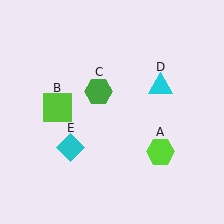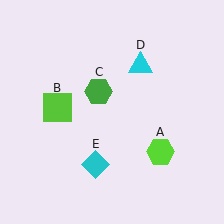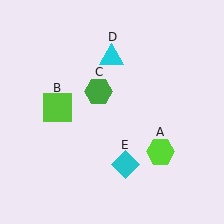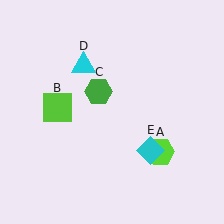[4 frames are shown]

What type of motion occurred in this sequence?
The cyan triangle (object D), cyan diamond (object E) rotated counterclockwise around the center of the scene.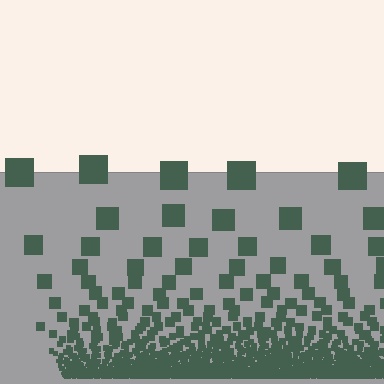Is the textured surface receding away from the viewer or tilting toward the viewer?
The surface appears to tilt toward the viewer. Texture elements get larger and sparser toward the top.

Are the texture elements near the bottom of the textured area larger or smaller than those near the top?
Smaller. The gradient is inverted — elements near the bottom are smaller and denser.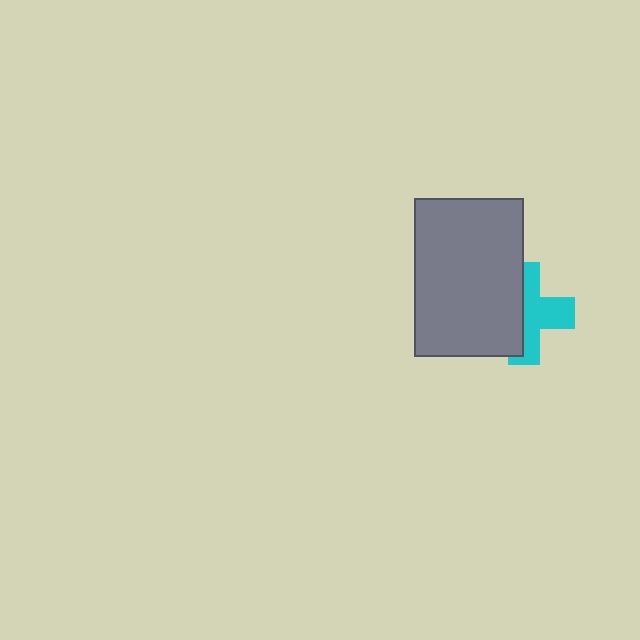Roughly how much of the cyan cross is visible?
About half of it is visible (roughly 52%).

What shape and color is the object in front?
The object in front is a gray rectangle.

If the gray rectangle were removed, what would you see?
You would see the complete cyan cross.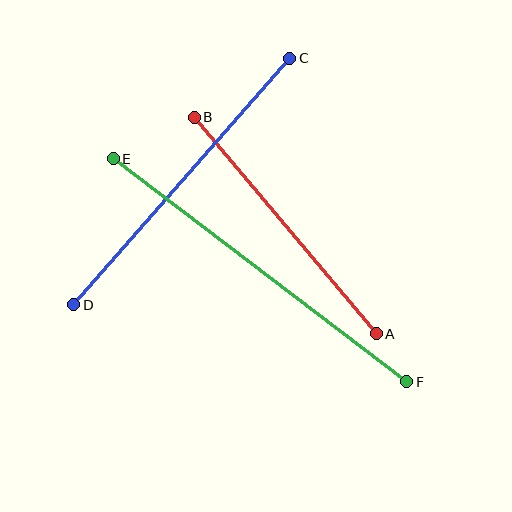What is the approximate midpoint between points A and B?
The midpoint is at approximately (285, 226) pixels.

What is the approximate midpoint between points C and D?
The midpoint is at approximately (182, 182) pixels.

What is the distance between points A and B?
The distance is approximately 283 pixels.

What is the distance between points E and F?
The distance is approximately 369 pixels.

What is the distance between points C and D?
The distance is approximately 328 pixels.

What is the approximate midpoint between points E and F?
The midpoint is at approximately (260, 270) pixels.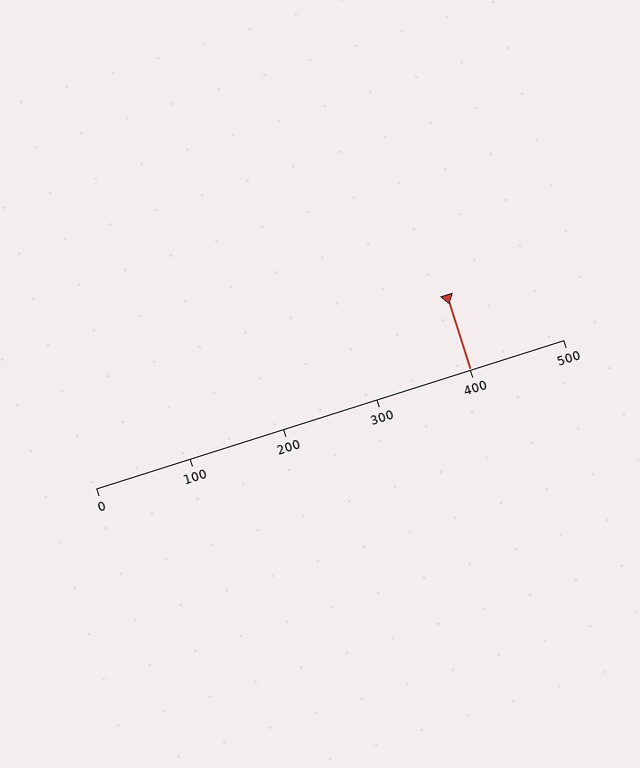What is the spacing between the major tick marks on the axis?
The major ticks are spaced 100 apart.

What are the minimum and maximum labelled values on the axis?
The axis runs from 0 to 500.